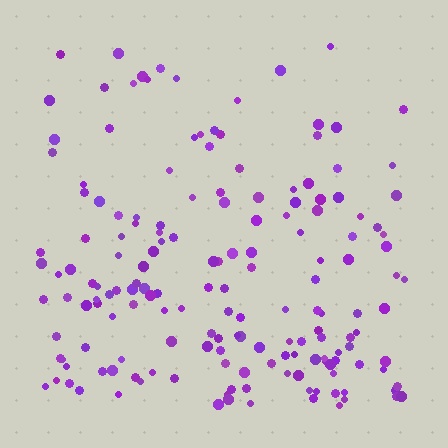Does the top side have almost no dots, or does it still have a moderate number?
Still a moderate number, just noticeably fewer than the bottom.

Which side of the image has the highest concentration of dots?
The bottom.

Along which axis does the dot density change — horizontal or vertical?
Vertical.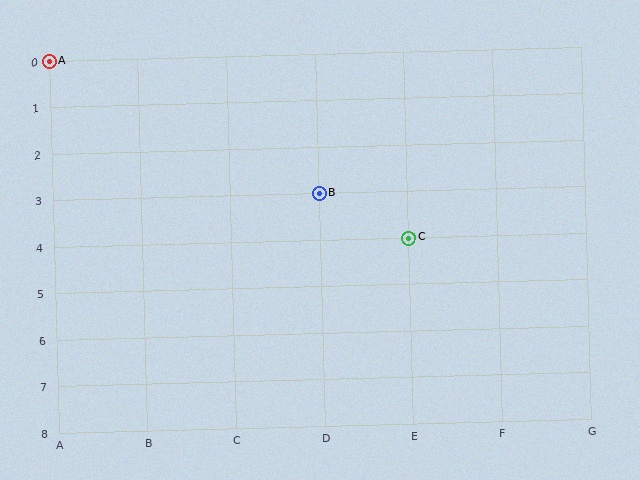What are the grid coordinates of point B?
Point B is at grid coordinates (D, 3).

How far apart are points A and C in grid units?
Points A and C are 4 columns and 4 rows apart (about 5.7 grid units diagonally).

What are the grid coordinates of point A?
Point A is at grid coordinates (A, 0).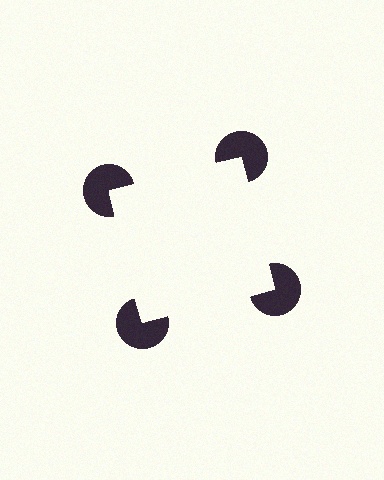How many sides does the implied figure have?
4 sides.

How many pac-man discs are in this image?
There are 4 — one at each vertex of the illusory square.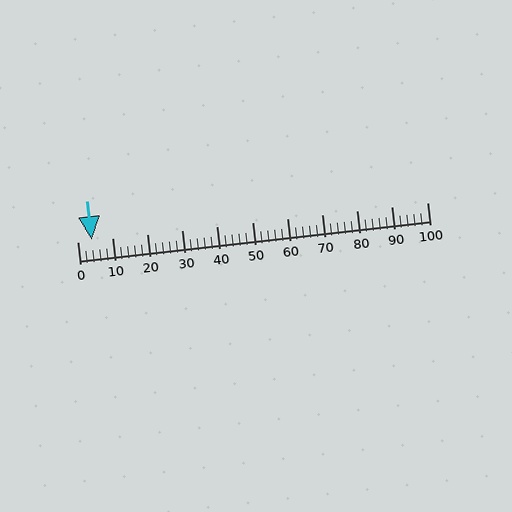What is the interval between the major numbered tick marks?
The major tick marks are spaced 10 units apart.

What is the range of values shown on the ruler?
The ruler shows values from 0 to 100.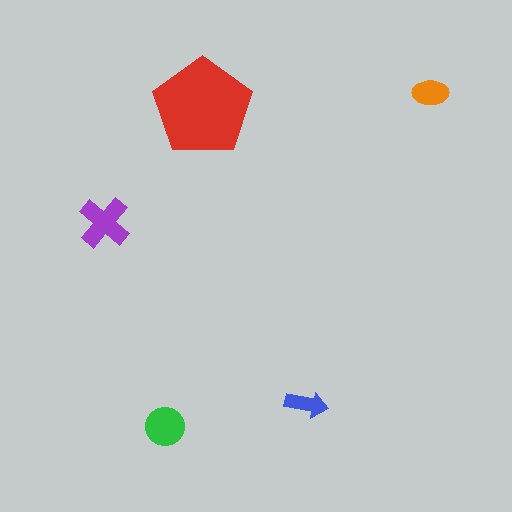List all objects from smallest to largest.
The blue arrow, the orange ellipse, the green circle, the purple cross, the red pentagon.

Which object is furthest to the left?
The purple cross is leftmost.